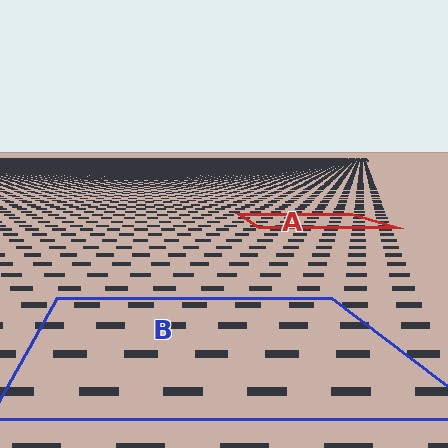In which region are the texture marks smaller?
The texture marks are smaller in region A, because it is farther away.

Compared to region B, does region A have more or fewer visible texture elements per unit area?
Region A has more texture elements per unit area — they are packed more densely because it is farther away.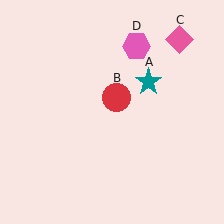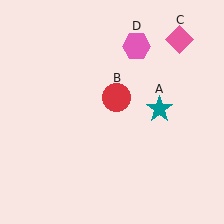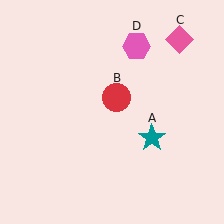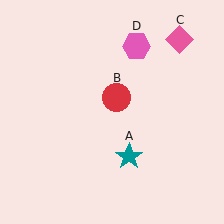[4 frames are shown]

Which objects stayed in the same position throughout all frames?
Red circle (object B) and pink diamond (object C) and pink hexagon (object D) remained stationary.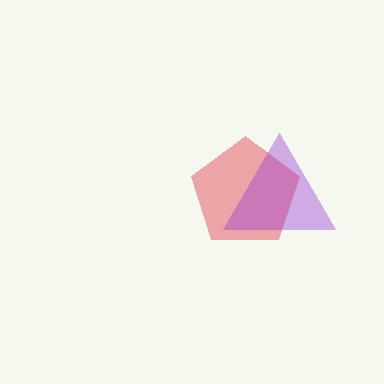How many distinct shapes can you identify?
There are 2 distinct shapes: a red pentagon, a purple triangle.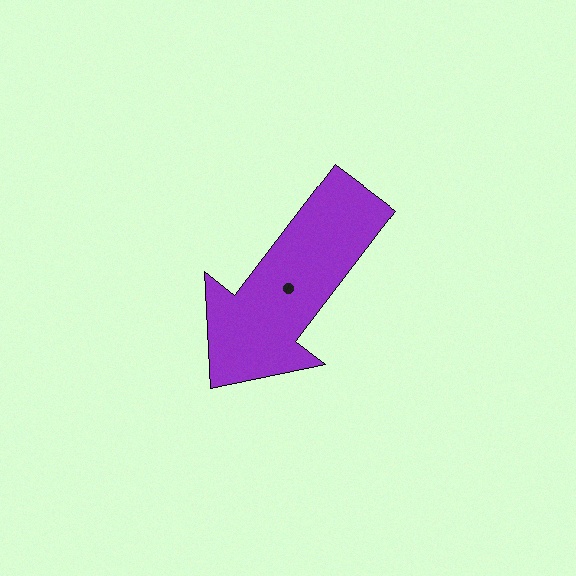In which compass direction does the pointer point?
Southwest.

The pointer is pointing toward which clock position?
Roughly 7 o'clock.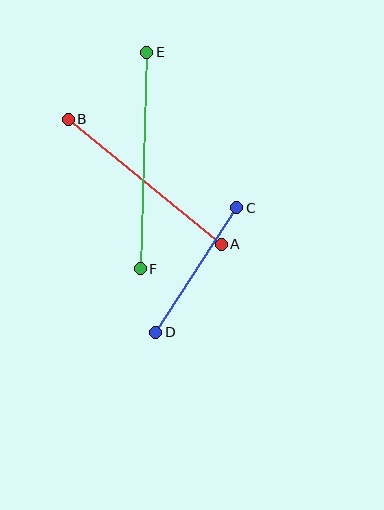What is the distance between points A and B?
The distance is approximately 198 pixels.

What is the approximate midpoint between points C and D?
The midpoint is at approximately (196, 270) pixels.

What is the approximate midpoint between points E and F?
The midpoint is at approximately (144, 161) pixels.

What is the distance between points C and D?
The distance is approximately 149 pixels.